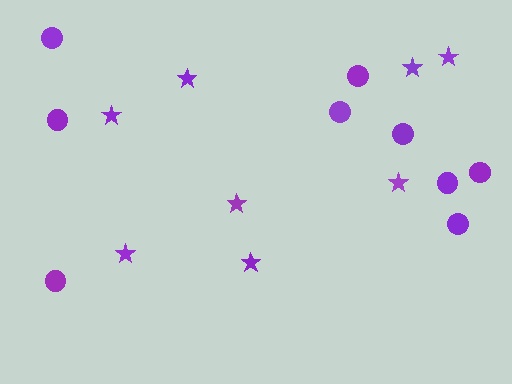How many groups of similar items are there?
There are 2 groups: one group of stars (8) and one group of circles (9).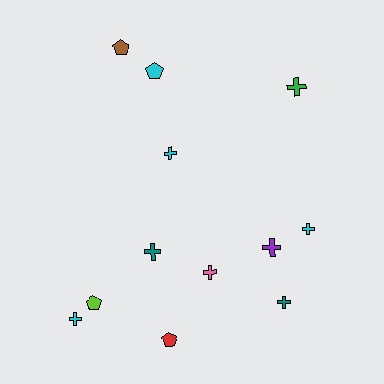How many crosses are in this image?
There are 8 crosses.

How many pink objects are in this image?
There is 1 pink object.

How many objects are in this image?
There are 12 objects.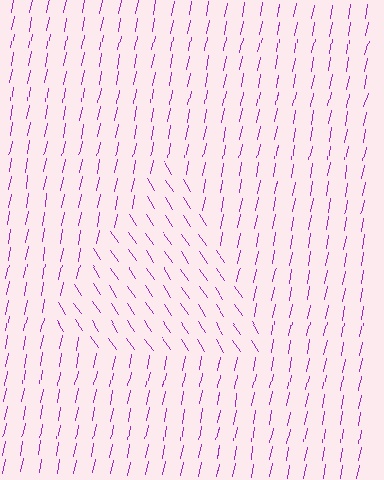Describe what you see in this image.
The image is filled with small purple line segments. A triangle region in the image has lines oriented differently from the surrounding lines, creating a visible texture boundary.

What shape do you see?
I see a triangle.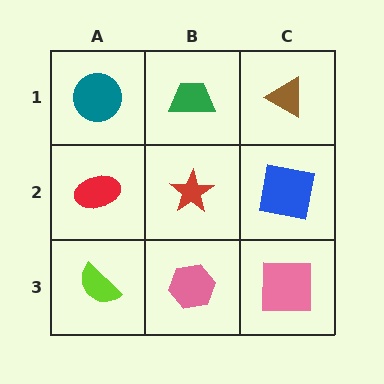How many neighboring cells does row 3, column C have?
2.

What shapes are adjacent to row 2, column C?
A brown triangle (row 1, column C), a pink square (row 3, column C), a red star (row 2, column B).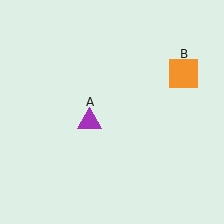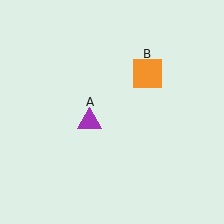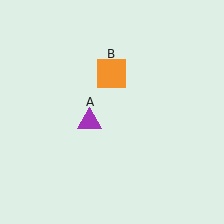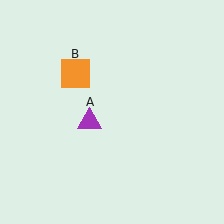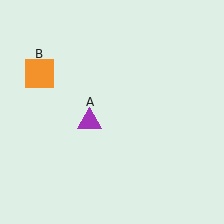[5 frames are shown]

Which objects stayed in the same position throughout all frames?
Purple triangle (object A) remained stationary.